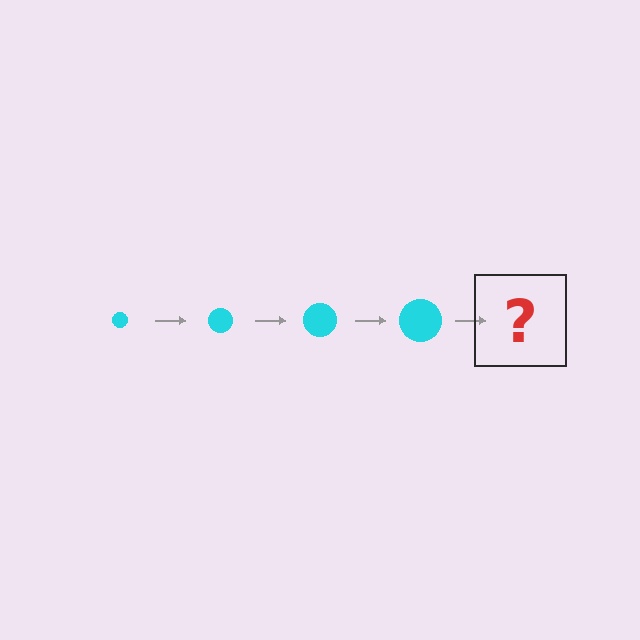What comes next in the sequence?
The next element should be a cyan circle, larger than the previous one.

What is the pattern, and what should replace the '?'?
The pattern is that the circle gets progressively larger each step. The '?' should be a cyan circle, larger than the previous one.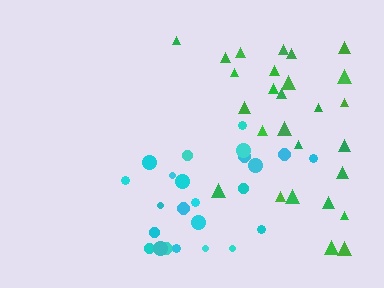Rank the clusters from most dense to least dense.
cyan, green.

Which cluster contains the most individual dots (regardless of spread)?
Green (28).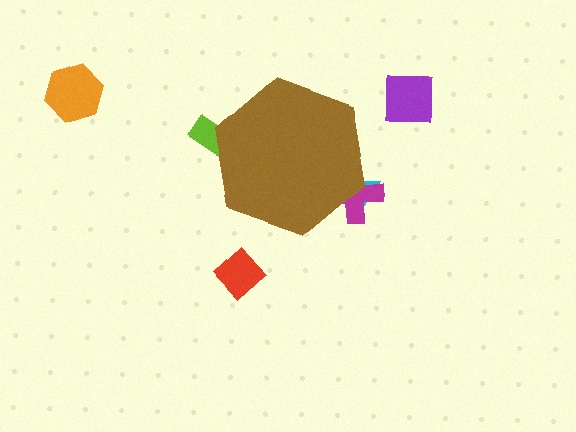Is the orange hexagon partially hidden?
No, the orange hexagon is fully visible.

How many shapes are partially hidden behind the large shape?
3 shapes are partially hidden.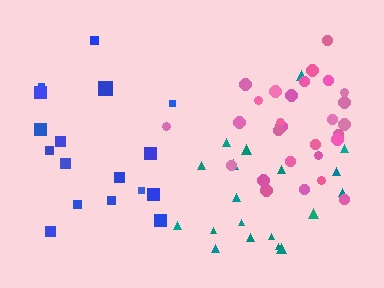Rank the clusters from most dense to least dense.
pink, teal, blue.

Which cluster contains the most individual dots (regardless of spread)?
Pink (28).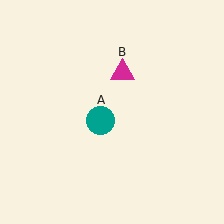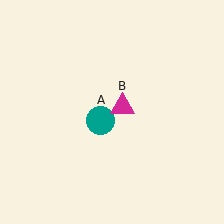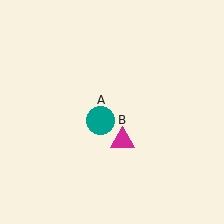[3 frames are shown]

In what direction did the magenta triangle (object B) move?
The magenta triangle (object B) moved down.